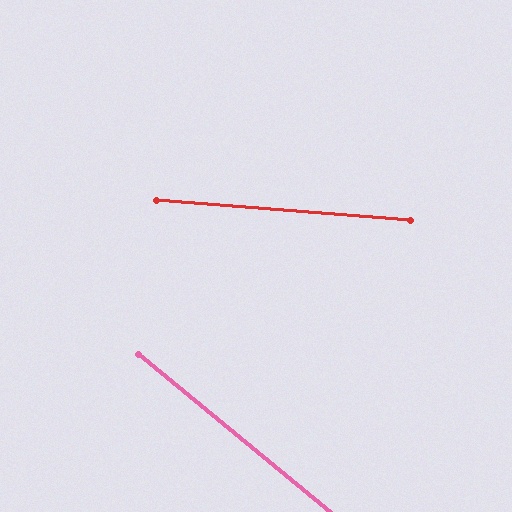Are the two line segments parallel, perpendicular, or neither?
Neither parallel nor perpendicular — they differ by about 35°.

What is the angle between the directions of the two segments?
Approximately 35 degrees.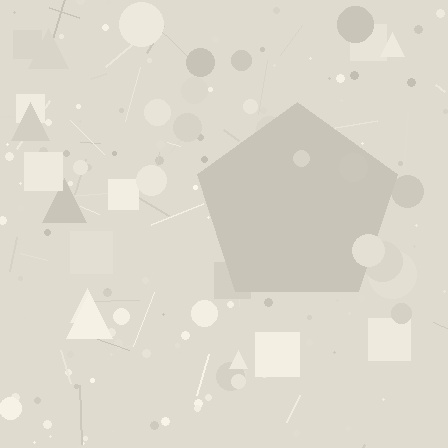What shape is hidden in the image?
A pentagon is hidden in the image.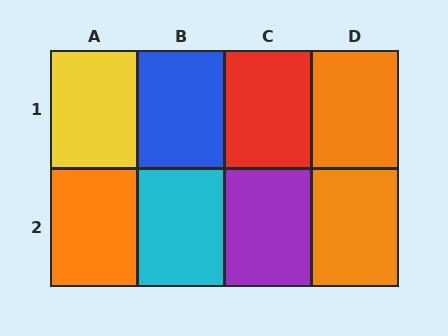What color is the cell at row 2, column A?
Orange.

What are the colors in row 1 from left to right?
Yellow, blue, red, orange.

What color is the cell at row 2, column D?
Orange.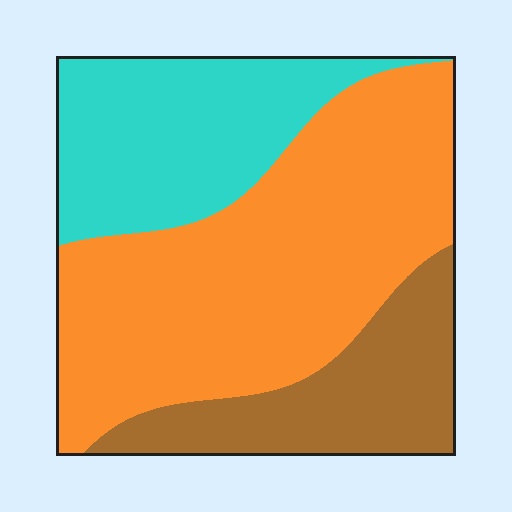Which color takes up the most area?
Orange, at roughly 55%.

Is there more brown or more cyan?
Cyan.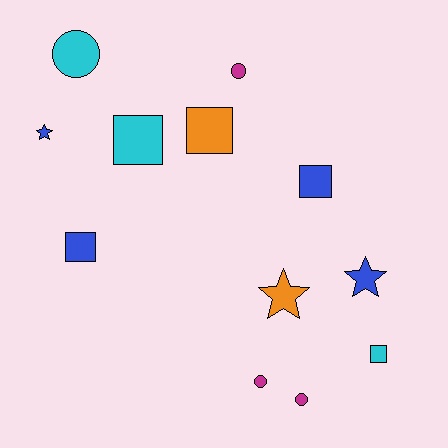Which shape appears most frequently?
Square, with 5 objects.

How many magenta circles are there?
There are 3 magenta circles.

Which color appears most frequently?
Blue, with 4 objects.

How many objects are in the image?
There are 12 objects.